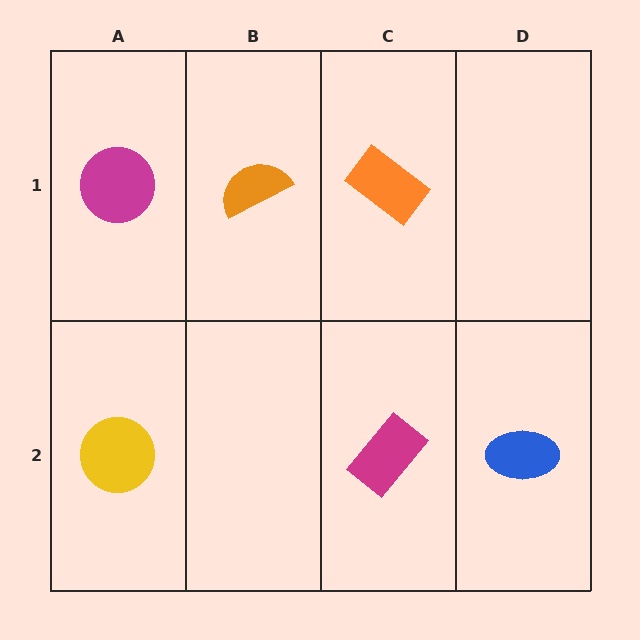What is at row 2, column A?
A yellow circle.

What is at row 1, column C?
An orange rectangle.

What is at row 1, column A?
A magenta circle.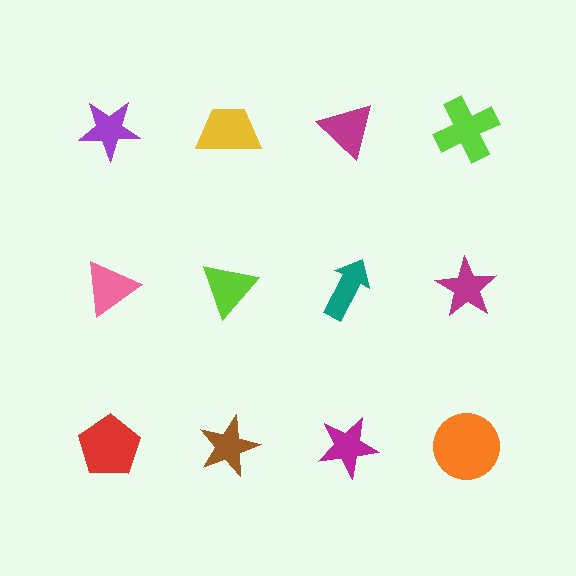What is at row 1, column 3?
A magenta triangle.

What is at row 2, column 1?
A pink triangle.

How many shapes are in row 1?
4 shapes.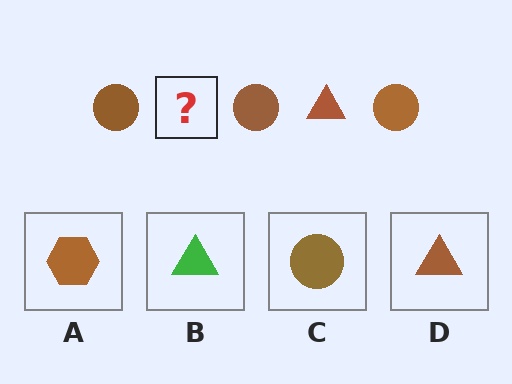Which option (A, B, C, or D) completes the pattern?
D.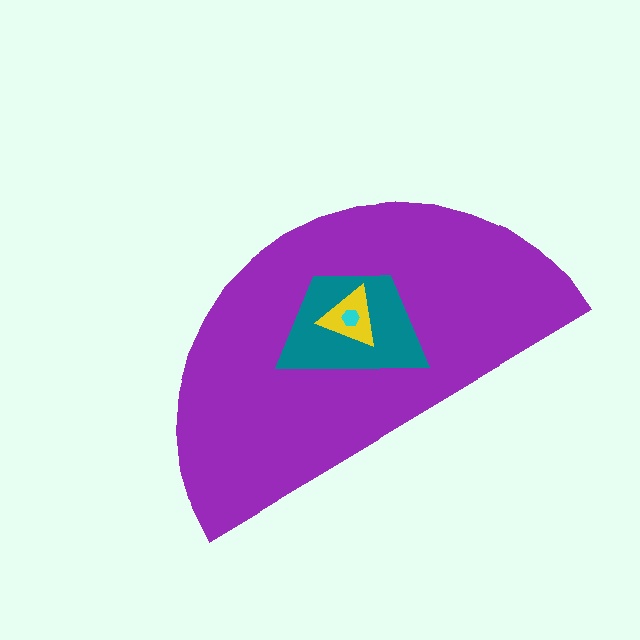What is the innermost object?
The cyan hexagon.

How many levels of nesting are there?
4.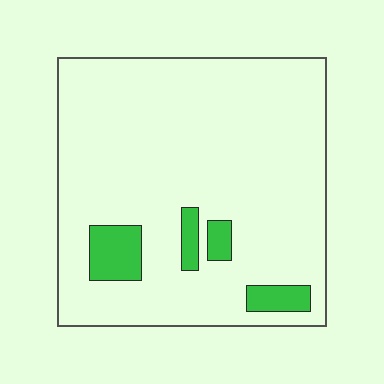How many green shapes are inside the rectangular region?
4.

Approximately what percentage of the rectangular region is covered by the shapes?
Approximately 10%.